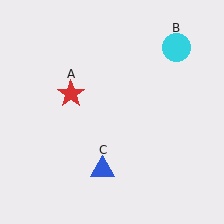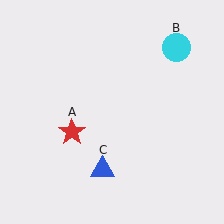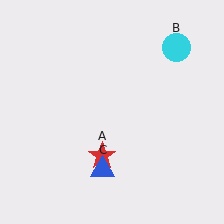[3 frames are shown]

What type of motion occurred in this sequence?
The red star (object A) rotated counterclockwise around the center of the scene.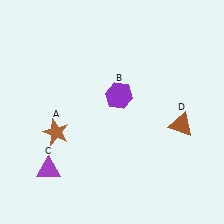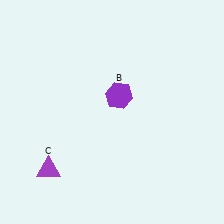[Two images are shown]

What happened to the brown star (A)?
The brown star (A) was removed in Image 2. It was in the bottom-left area of Image 1.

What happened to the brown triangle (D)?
The brown triangle (D) was removed in Image 2. It was in the bottom-right area of Image 1.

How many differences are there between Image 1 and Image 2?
There are 2 differences between the two images.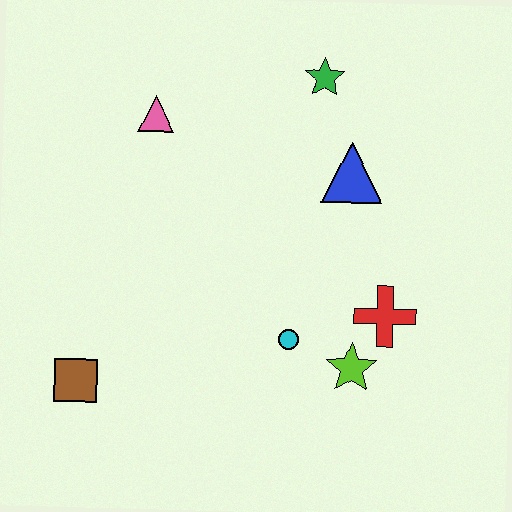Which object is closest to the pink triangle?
The green star is closest to the pink triangle.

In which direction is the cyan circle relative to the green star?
The cyan circle is below the green star.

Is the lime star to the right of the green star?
Yes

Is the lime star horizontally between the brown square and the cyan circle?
No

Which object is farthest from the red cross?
The brown square is farthest from the red cross.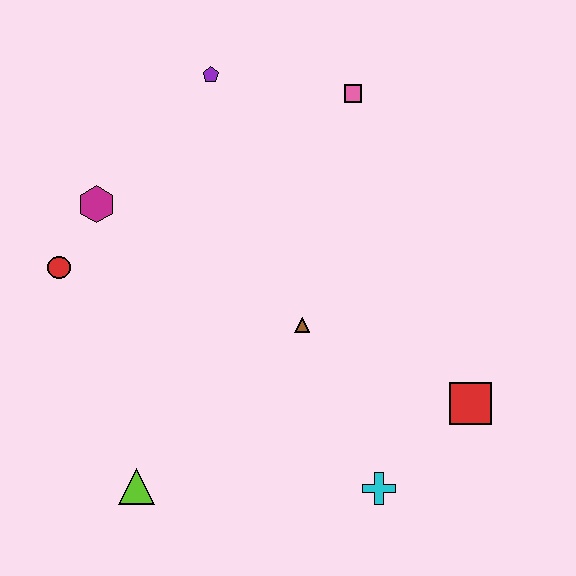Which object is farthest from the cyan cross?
The purple pentagon is farthest from the cyan cross.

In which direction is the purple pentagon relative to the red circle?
The purple pentagon is above the red circle.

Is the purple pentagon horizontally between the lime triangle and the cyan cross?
Yes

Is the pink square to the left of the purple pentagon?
No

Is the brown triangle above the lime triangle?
Yes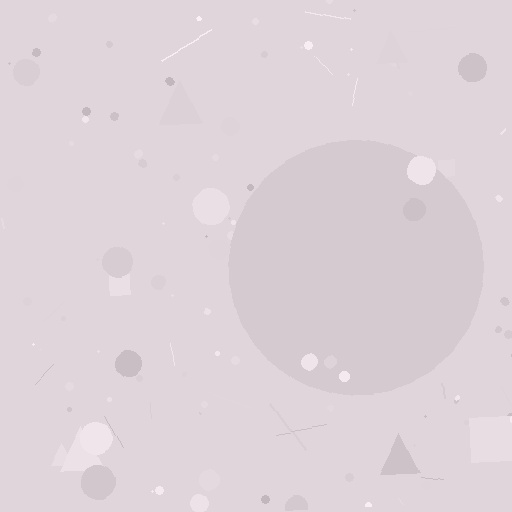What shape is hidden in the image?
A circle is hidden in the image.